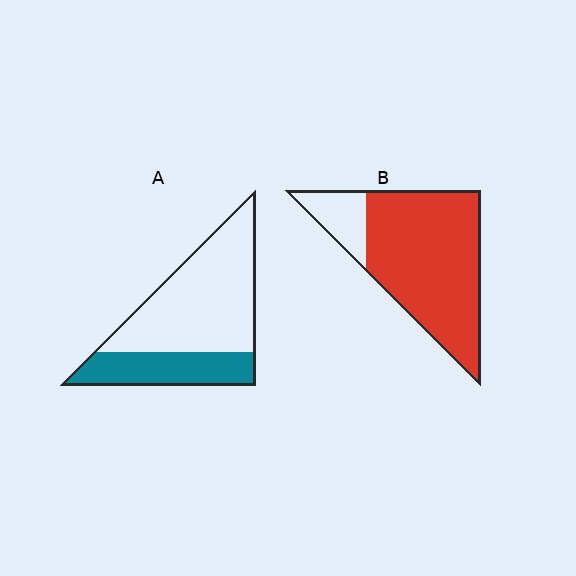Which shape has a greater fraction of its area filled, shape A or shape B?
Shape B.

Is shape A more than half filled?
No.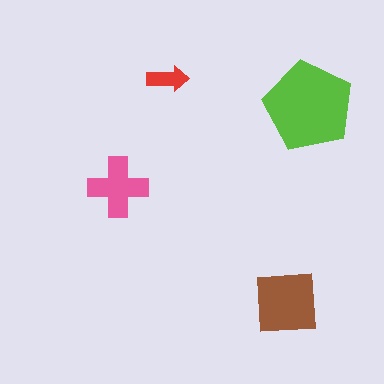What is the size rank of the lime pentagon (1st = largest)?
1st.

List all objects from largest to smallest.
The lime pentagon, the brown square, the pink cross, the red arrow.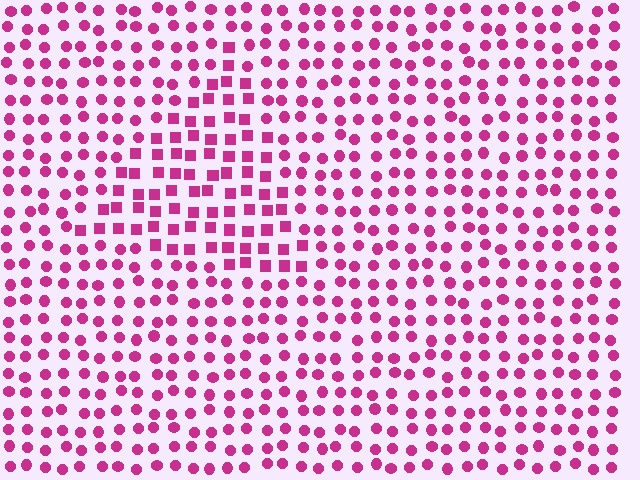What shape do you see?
I see a triangle.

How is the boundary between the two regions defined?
The boundary is defined by a change in element shape: squares inside vs. circles outside. All elements share the same color and spacing.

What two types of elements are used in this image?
The image uses squares inside the triangle region and circles outside it.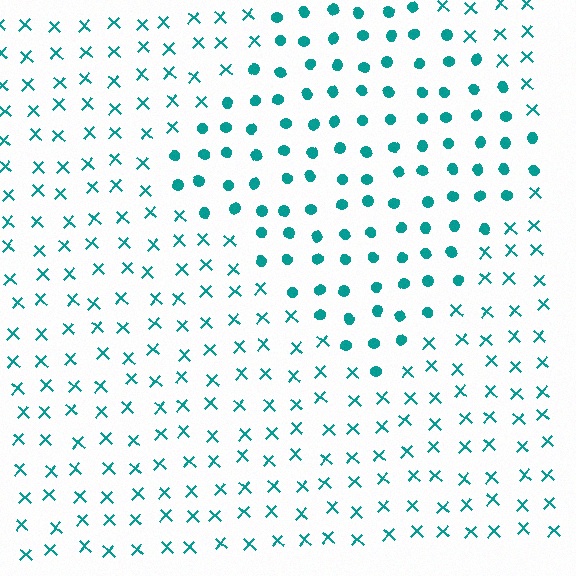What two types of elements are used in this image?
The image uses circles inside the diamond region and X marks outside it.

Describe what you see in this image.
The image is filled with small teal elements arranged in a uniform grid. A diamond-shaped region contains circles, while the surrounding area contains X marks. The boundary is defined purely by the change in element shape.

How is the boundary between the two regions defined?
The boundary is defined by a change in element shape: circles inside vs. X marks outside. All elements share the same color and spacing.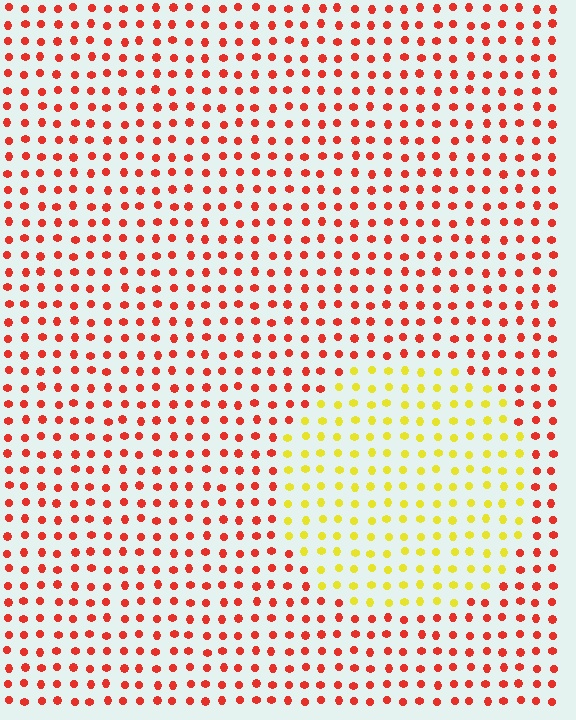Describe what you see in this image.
The image is filled with small red elements in a uniform arrangement. A circle-shaped region is visible where the elements are tinted to a slightly different hue, forming a subtle color boundary.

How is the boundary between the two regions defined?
The boundary is defined purely by a slight shift in hue (about 57 degrees). Spacing, size, and orientation are identical on both sides.